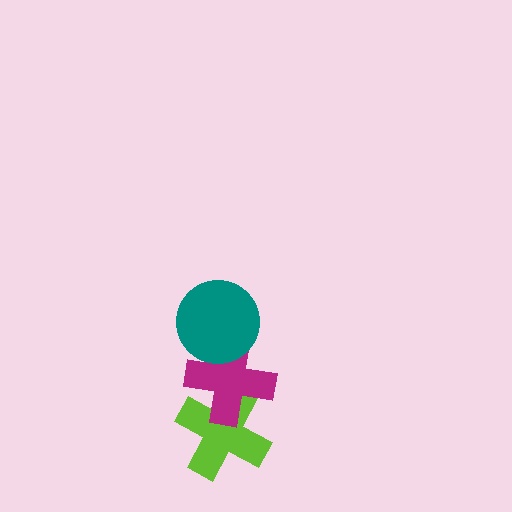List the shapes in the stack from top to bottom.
From top to bottom: the teal circle, the magenta cross, the lime cross.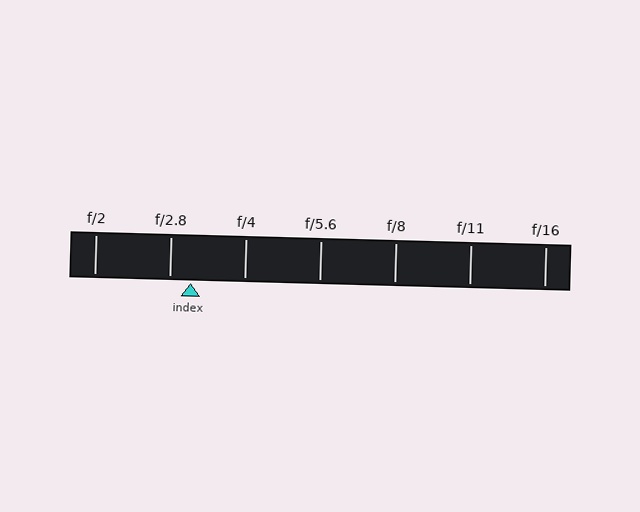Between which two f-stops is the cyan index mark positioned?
The index mark is between f/2.8 and f/4.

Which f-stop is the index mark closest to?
The index mark is closest to f/2.8.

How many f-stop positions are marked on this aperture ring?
There are 7 f-stop positions marked.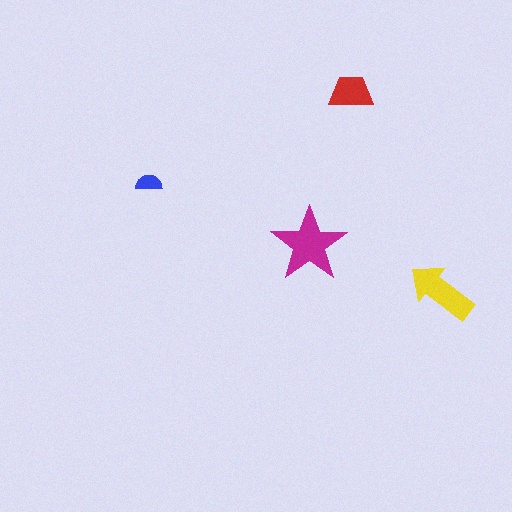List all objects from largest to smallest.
The magenta star, the yellow arrow, the red trapezoid, the blue semicircle.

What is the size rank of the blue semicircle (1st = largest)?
4th.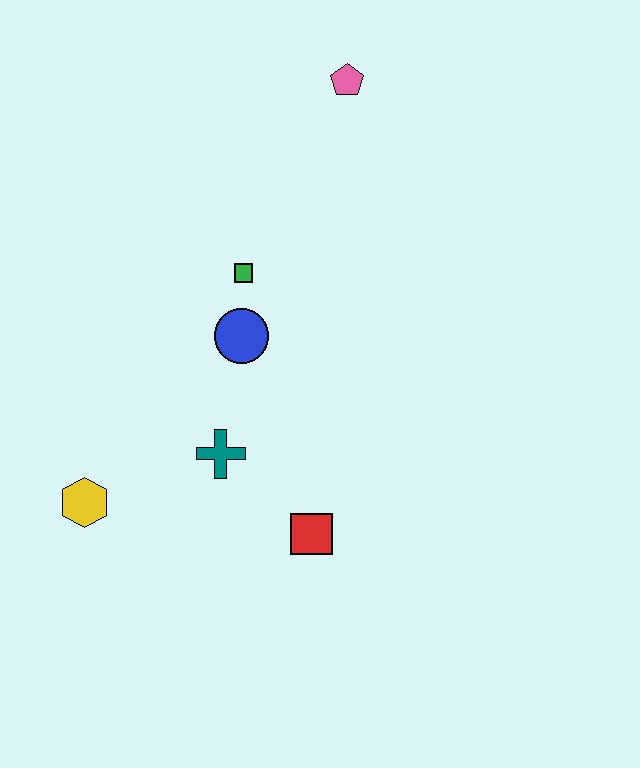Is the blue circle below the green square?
Yes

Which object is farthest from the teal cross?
The pink pentagon is farthest from the teal cross.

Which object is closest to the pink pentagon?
The green square is closest to the pink pentagon.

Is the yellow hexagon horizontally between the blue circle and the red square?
No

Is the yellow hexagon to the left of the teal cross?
Yes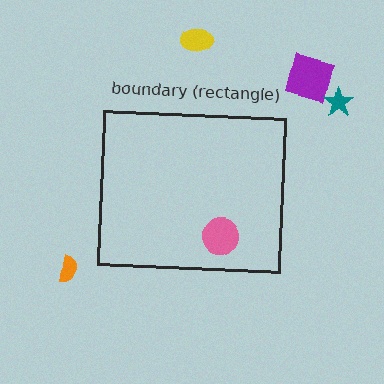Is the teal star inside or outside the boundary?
Outside.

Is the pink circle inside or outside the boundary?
Inside.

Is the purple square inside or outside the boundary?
Outside.